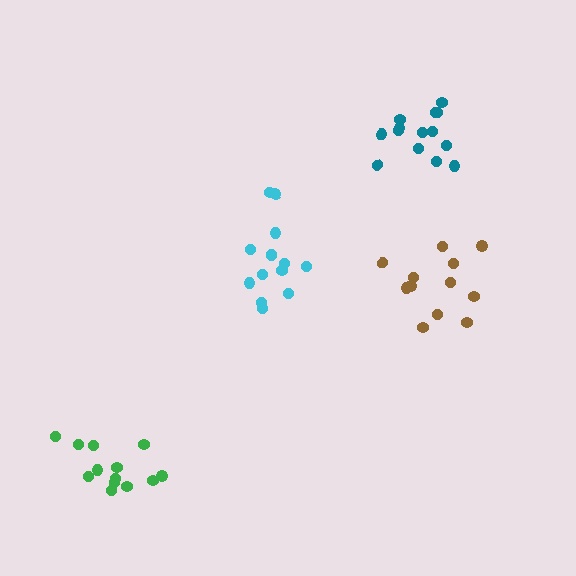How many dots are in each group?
Group 1: 13 dots, Group 2: 14 dots, Group 3: 12 dots, Group 4: 14 dots (53 total).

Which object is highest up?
The teal cluster is topmost.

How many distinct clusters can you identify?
There are 4 distinct clusters.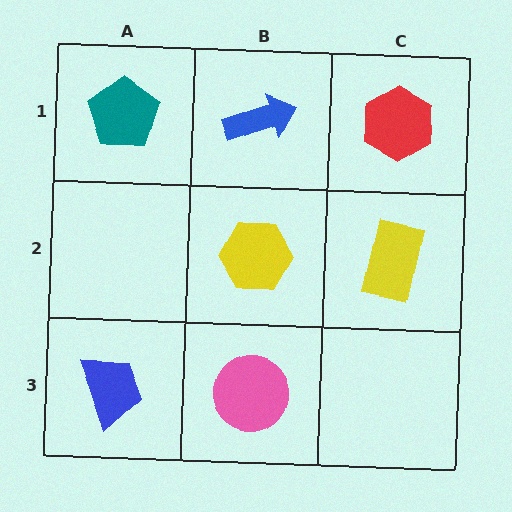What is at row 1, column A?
A teal pentagon.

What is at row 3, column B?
A pink circle.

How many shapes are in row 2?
2 shapes.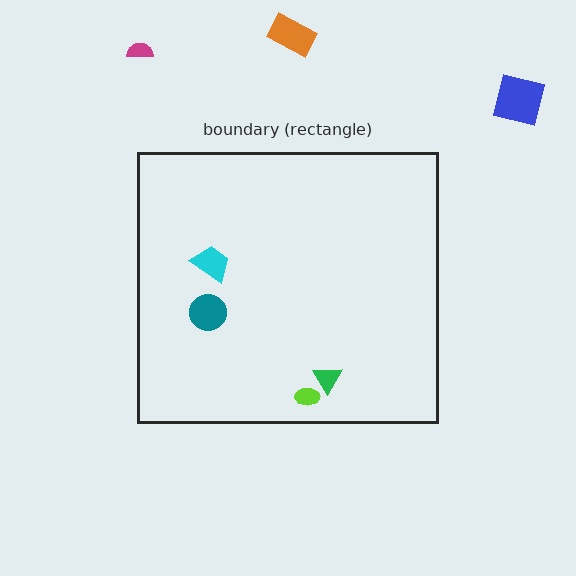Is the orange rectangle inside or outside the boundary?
Outside.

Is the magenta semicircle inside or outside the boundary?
Outside.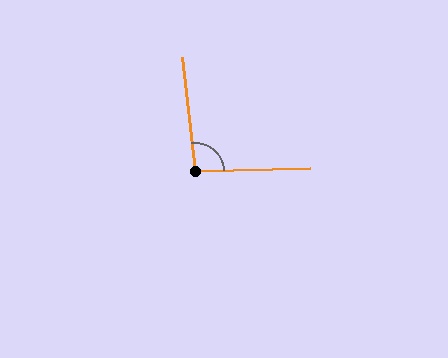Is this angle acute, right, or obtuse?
It is approximately a right angle.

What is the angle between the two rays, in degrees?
Approximately 94 degrees.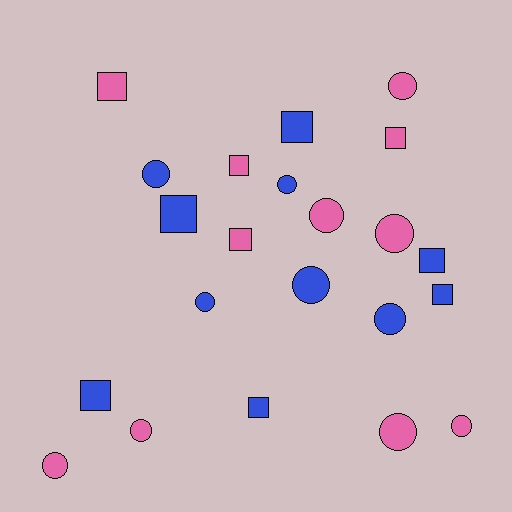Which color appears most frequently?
Blue, with 11 objects.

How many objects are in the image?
There are 22 objects.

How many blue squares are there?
There are 6 blue squares.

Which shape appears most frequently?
Circle, with 12 objects.